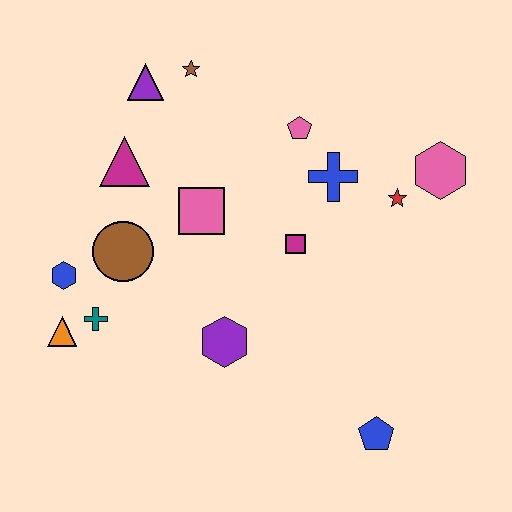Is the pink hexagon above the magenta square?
Yes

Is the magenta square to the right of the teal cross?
Yes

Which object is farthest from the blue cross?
The orange triangle is farthest from the blue cross.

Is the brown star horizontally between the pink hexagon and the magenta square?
No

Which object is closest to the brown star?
The purple triangle is closest to the brown star.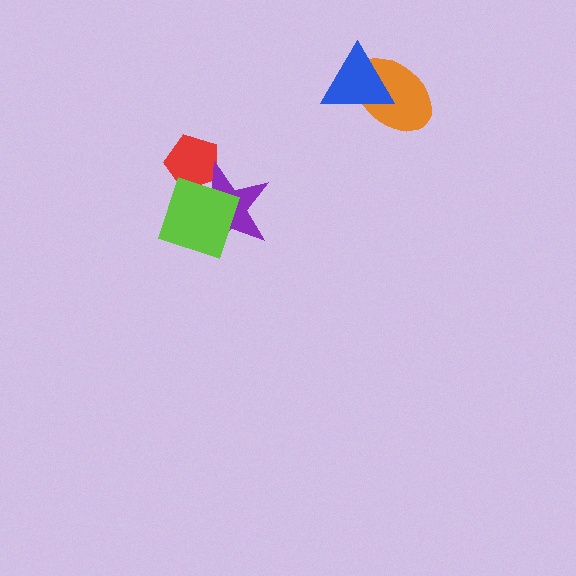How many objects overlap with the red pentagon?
2 objects overlap with the red pentagon.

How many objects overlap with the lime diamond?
2 objects overlap with the lime diamond.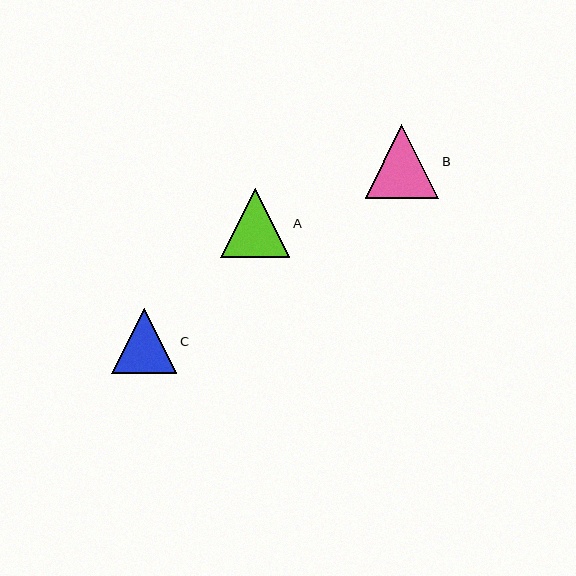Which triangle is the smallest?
Triangle C is the smallest with a size of approximately 65 pixels.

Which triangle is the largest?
Triangle B is the largest with a size of approximately 73 pixels.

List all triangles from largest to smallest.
From largest to smallest: B, A, C.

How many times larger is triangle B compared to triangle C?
Triangle B is approximately 1.1 times the size of triangle C.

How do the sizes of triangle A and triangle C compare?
Triangle A and triangle C are approximately the same size.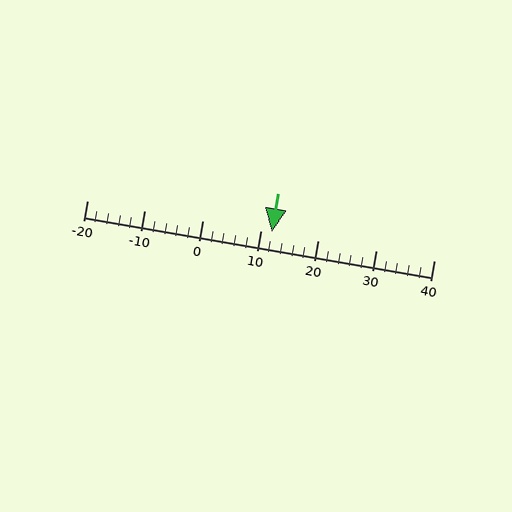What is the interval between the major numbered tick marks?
The major tick marks are spaced 10 units apart.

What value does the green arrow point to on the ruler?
The green arrow points to approximately 12.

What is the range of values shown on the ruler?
The ruler shows values from -20 to 40.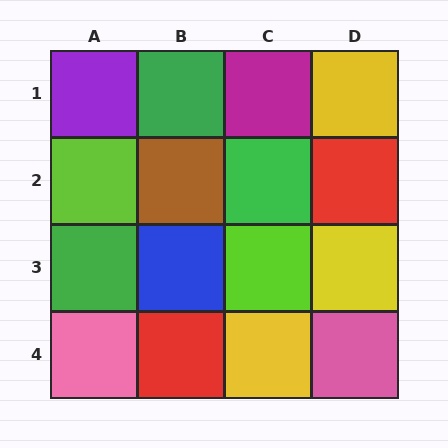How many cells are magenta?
1 cell is magenta.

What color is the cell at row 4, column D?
Pink.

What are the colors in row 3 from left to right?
Green, blue, lime, yellow.